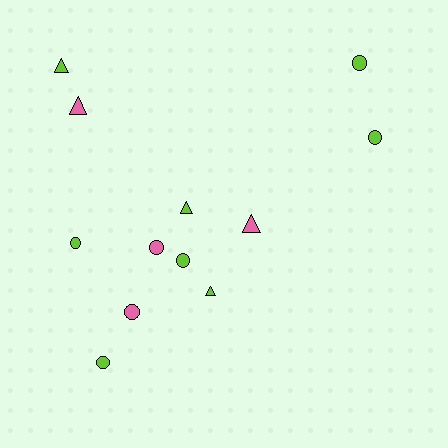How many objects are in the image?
There are 12 objects.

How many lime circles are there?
There are 5 lime circles.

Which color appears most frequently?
Lime, with 8 objects.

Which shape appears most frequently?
Circle, with 7 objects.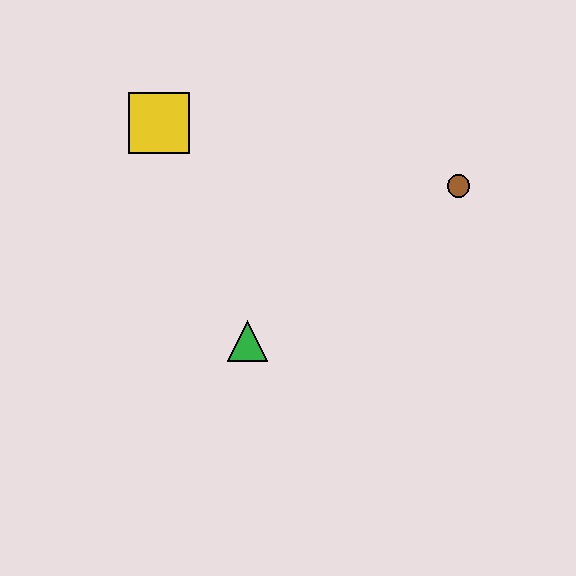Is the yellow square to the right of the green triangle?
No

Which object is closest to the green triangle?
The yellow square is closest to the green triangle.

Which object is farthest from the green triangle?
The brown circle is farthest from the green triangle.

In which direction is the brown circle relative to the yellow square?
The brown circle is to the right of the yellow square.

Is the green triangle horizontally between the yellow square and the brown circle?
Yes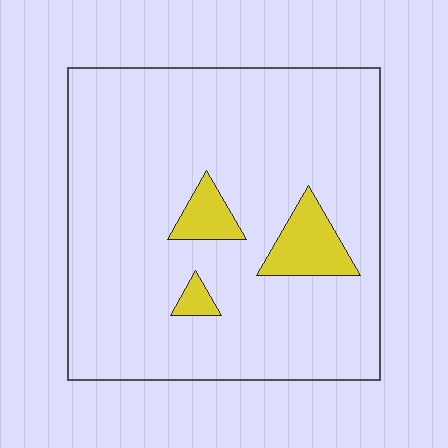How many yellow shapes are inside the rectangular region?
3.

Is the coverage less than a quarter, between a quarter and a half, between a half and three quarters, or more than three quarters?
Less than a quarter.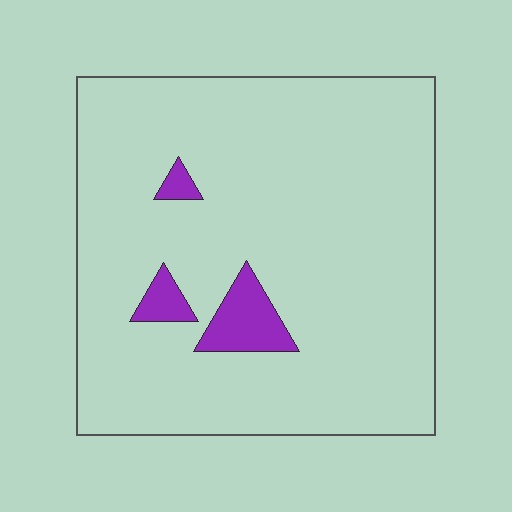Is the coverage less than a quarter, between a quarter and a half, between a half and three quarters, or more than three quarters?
Less than a quarter.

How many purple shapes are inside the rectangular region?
3.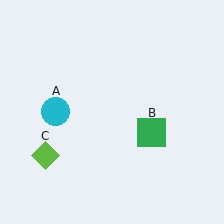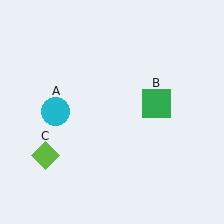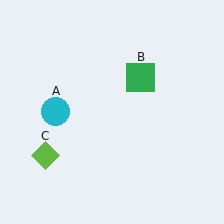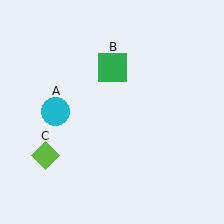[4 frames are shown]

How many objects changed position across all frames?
1 object changed position: green square (object B).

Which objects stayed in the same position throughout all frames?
Cyan circle (object A) and lime diamond (object C) remained stationary.